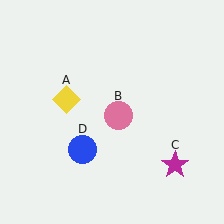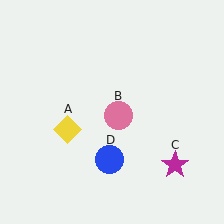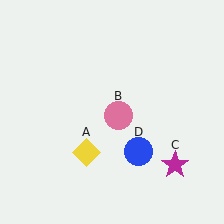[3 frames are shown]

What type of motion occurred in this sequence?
The yellow diamond (object A), blue circle (object D) rotated counterclockwise around the center of the scene.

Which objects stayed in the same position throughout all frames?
Pink circle (object B) and magenta star (object C) remained stationary.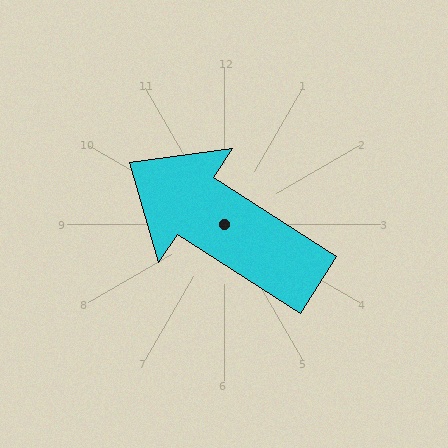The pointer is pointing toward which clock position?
Roughly 10 o'clock.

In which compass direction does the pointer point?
Northwest.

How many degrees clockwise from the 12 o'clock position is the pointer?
Approximately 303 degrees.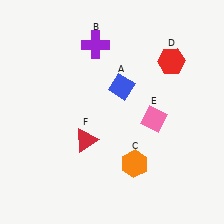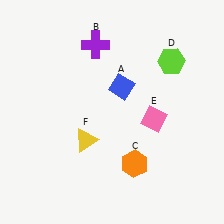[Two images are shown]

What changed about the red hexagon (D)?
In Image 1, D is red. In Image 2, it changed to lime.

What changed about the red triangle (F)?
In Image 1, F is red. In Image 2, it changed to yellow.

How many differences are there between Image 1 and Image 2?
There are 2 differences between the two images.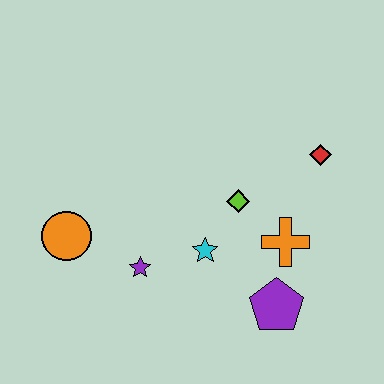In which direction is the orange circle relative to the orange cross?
The orange circle is to the left of the orange cross.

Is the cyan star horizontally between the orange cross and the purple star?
Yes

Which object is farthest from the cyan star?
The red diamond is farthest from the cyan star.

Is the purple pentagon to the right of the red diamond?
No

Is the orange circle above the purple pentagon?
Yes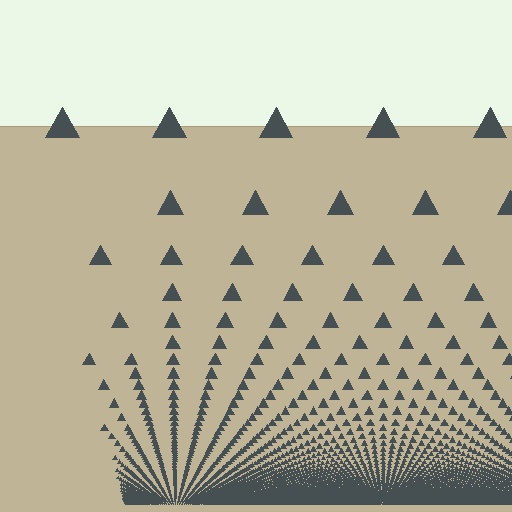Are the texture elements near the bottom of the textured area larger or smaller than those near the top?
Smaller. The gradient is inverted — elements near the bottom are smaller and denser.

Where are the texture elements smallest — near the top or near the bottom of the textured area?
Near the bottom.